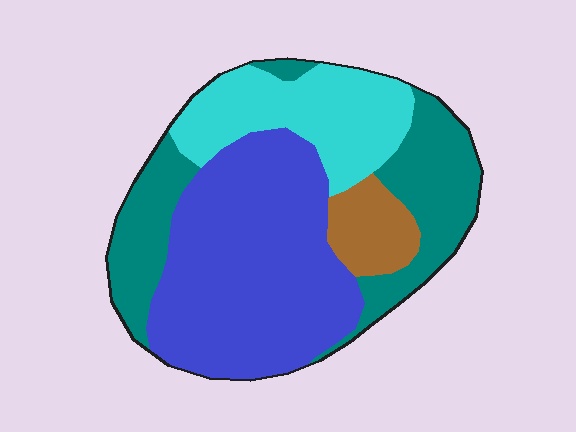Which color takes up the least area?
Brown, at roughly 10%.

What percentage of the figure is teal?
Teal covers about 25% of the figure.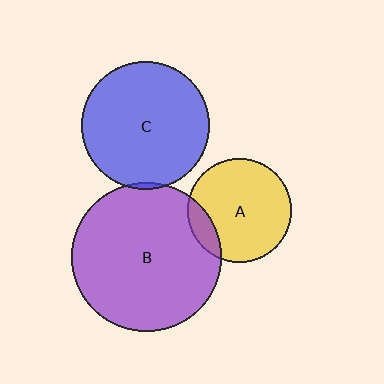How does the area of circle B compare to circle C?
Approximately 1.4 times.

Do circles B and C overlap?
Yes.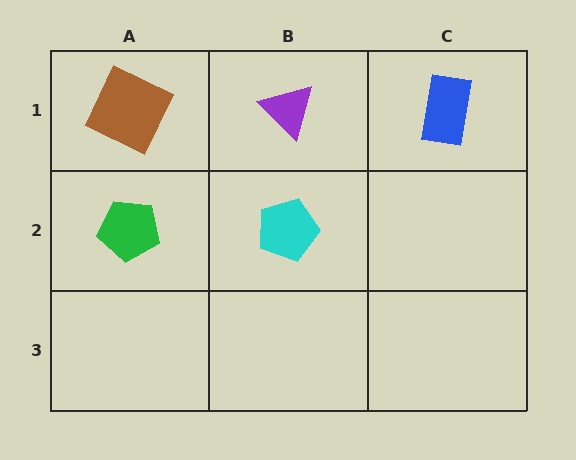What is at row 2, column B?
A cyan pentagon.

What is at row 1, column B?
A purple triangle.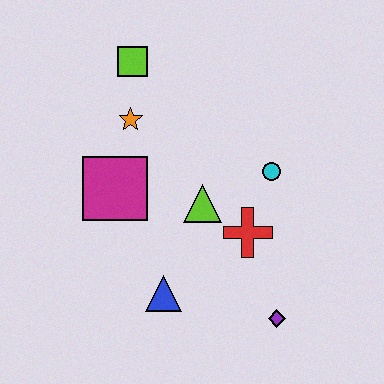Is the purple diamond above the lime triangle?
No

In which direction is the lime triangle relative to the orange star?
The lime triangle is below the orange star.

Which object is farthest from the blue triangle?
The lime square is farthest from the blue triangle.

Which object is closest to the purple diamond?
The red cross is closest to the purple diamond.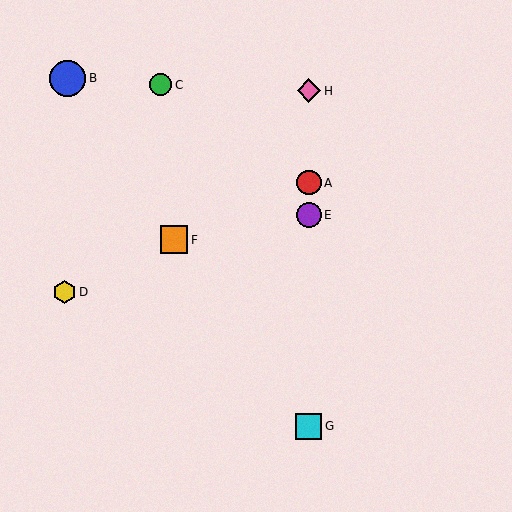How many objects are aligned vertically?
4 objects (A, E, G, H) are aligned vertically.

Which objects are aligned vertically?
Objects A, E, G, H are aligned vertically.